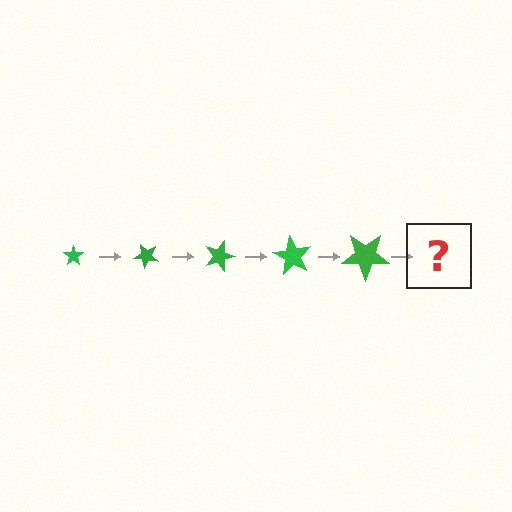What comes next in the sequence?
The next element should be a star, larger than the previous one and rotated 225 degrees from the start.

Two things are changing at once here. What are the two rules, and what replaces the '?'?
The two rules are that the star grows larger each step and it rotates 45 degrees each step. The '?' should be a star, larger than the previous one and rotated 225 degrees from the start.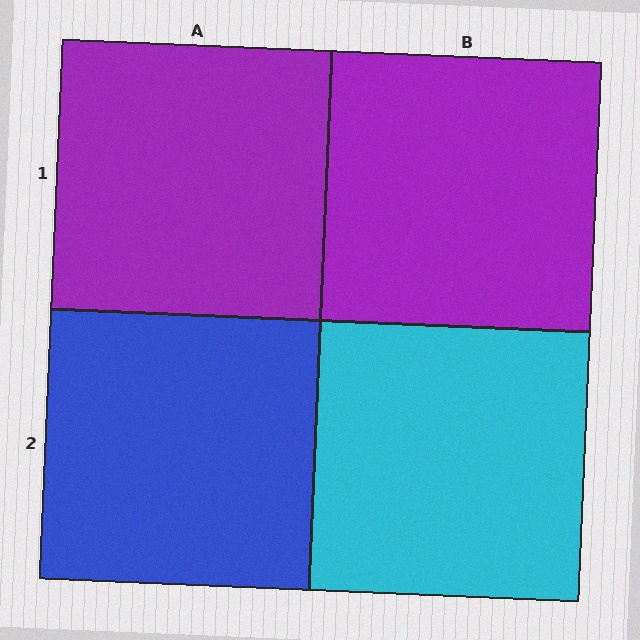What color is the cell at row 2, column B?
Cyan.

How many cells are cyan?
1 cell is cyan.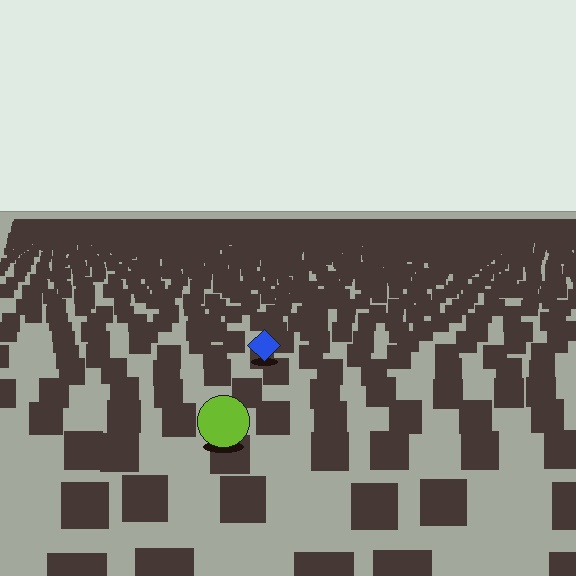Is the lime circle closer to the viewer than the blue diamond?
Yes. The lime circle is closer — you can tell from the texture gradient: the ground texture is coarser near it.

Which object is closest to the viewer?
The lime circle is closest. The texture marks near it are larger and more spread out.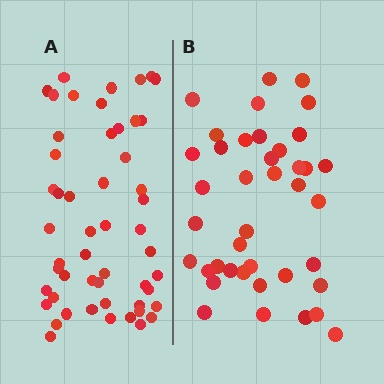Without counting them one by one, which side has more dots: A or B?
Region A (the left region) has more dots.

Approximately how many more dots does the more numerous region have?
Region A has roughly 12 or so more dots than region B.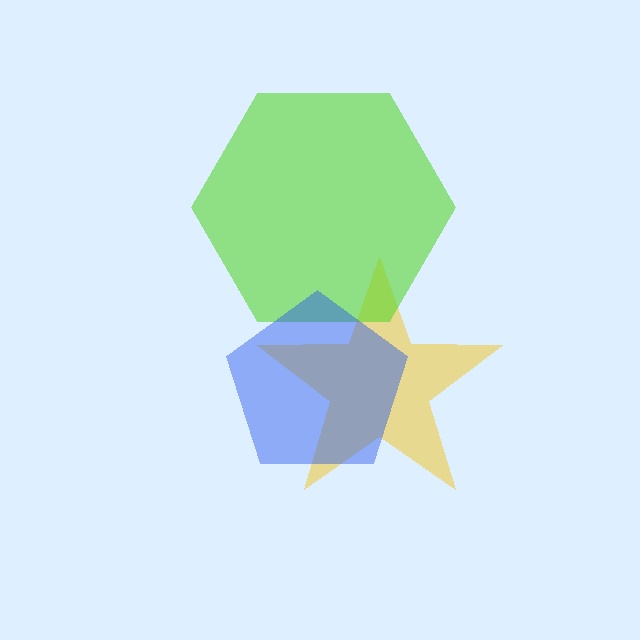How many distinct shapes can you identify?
There are 3 distinct shapes: a yellow star, a lime hexagon, a blue pentagon.